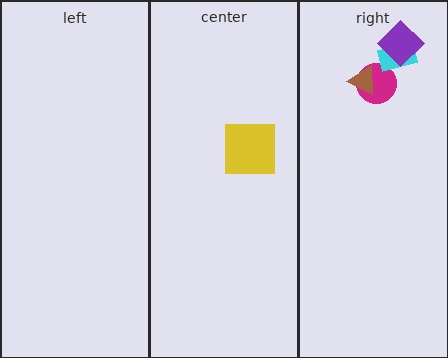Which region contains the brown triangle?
The right region.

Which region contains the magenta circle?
The right region.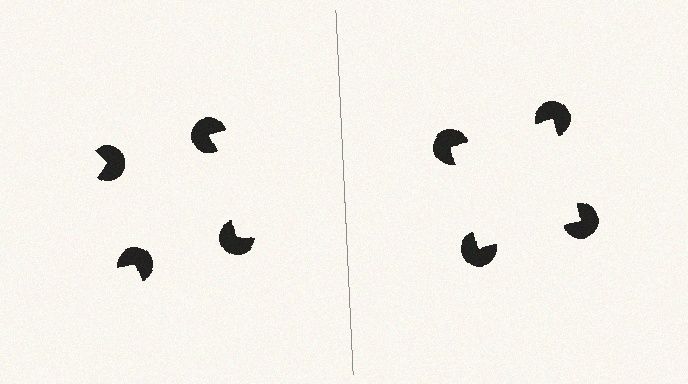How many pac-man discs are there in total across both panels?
8 — 4 on each side.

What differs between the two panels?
The pac-man discs are positioned identically on both sides; only the wedge orientations differ. On the right they align to a square; on the left they are misaligned.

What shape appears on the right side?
An illusory square.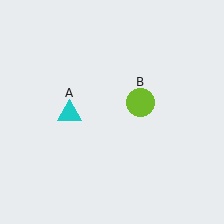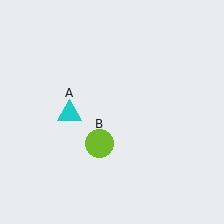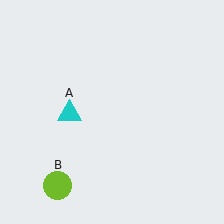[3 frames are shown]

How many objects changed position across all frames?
1 object changed position: lime circle (object B).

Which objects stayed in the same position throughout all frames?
Cyan triangle (object A) remained stationary.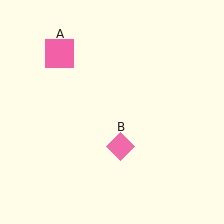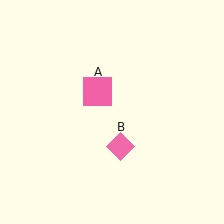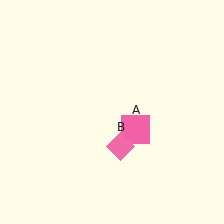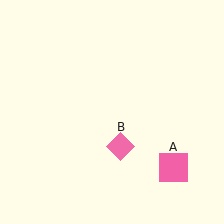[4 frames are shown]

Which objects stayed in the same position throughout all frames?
Pink diamond (object B) remained stationary.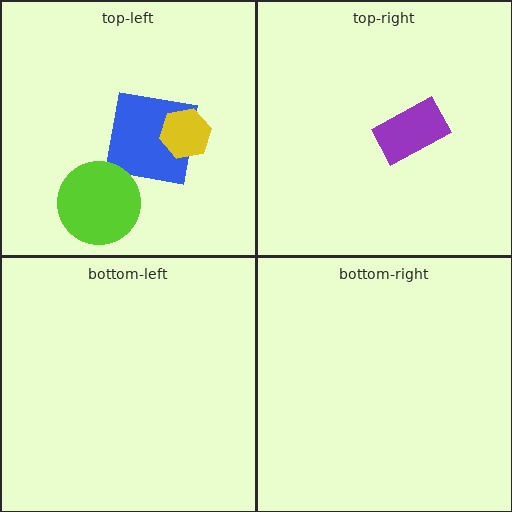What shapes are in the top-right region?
The purple rectangle.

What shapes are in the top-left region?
The blue square, the lime circle, the yellow hexagon.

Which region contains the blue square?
The top-left region.